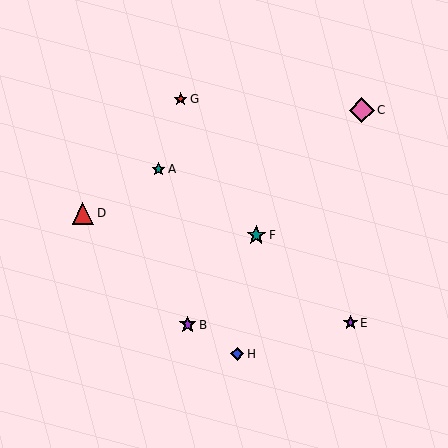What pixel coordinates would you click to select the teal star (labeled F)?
Click at (256, 235) to select the teal star F.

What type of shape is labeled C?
Shape C is a pink diamond.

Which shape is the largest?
The pink diamond (labeled C) is the largest.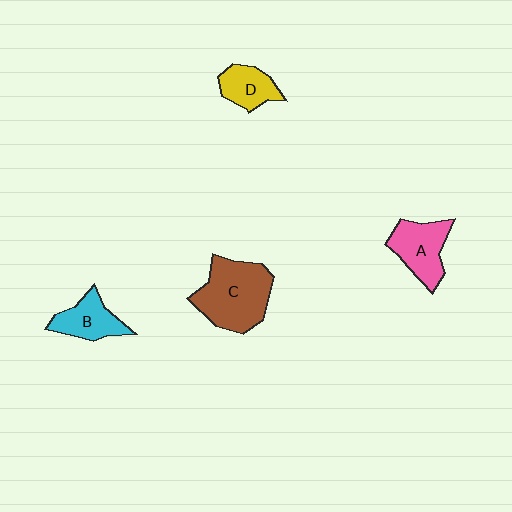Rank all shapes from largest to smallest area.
From largest to smallest: C (brown), A (pink), B (cyan), D (yellow).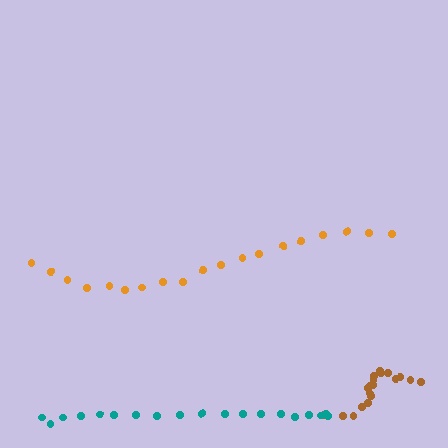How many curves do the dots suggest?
There are 3 distinct paths.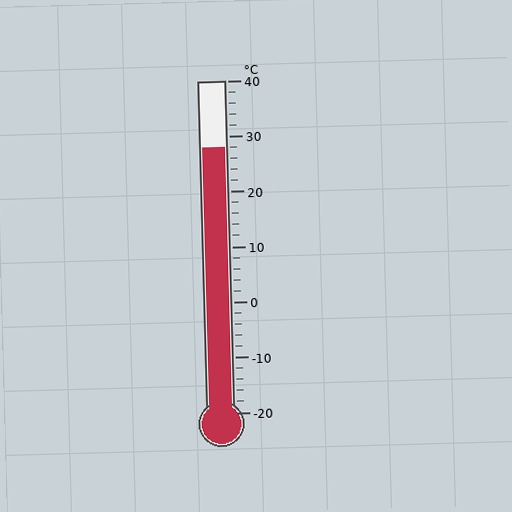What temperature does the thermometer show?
The thermometer shows approximately 28°C.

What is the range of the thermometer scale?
The thermometer scale ranges from -20°C to 40°C.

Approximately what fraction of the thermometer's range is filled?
The thermometer is filled to approximately 80% of its range.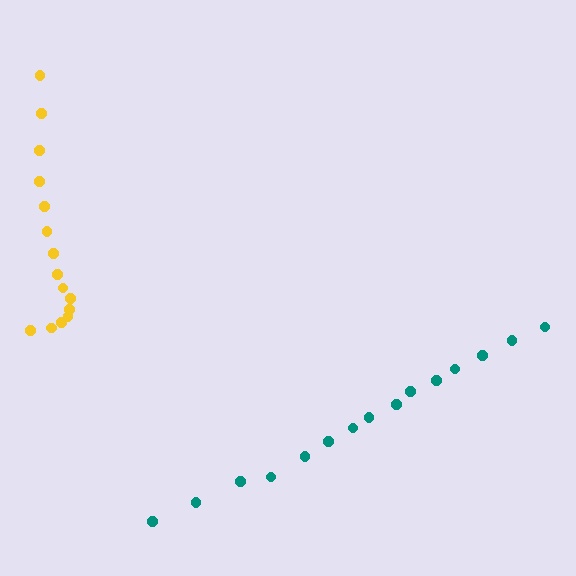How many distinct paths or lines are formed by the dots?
There are 2 distinct paths.